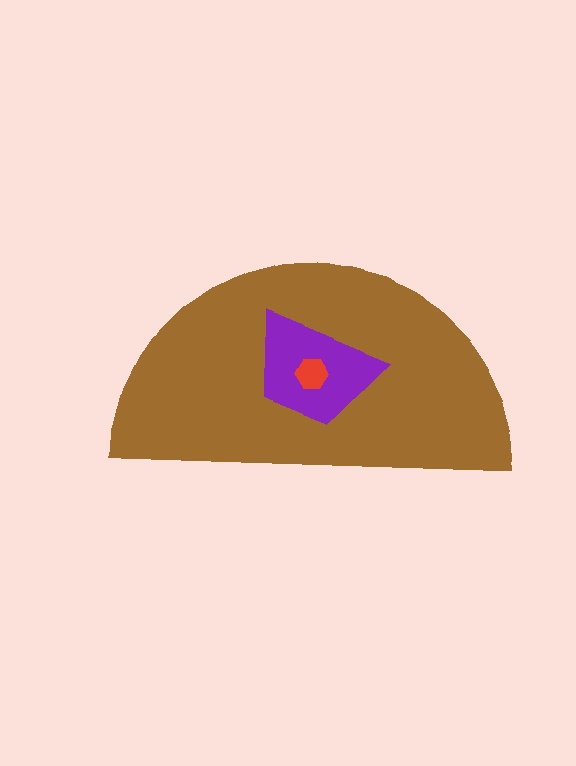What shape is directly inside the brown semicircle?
The purple trapezoid.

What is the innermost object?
The red hexagon.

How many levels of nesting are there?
3.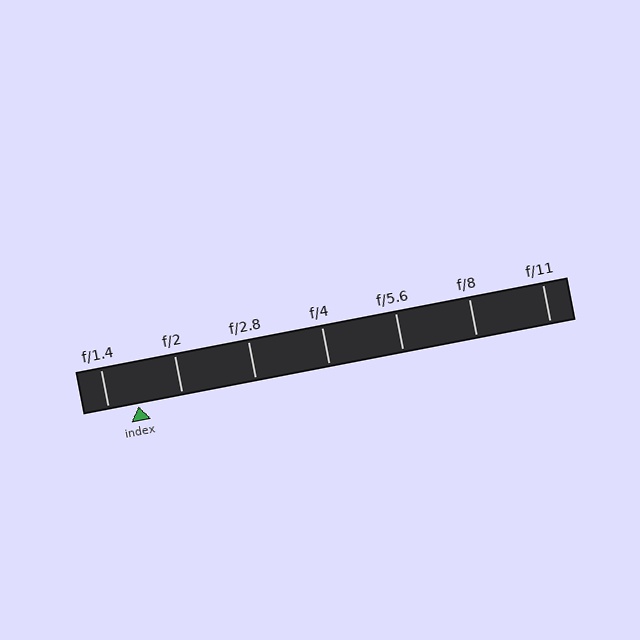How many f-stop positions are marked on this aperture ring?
There are 7 f-stop positions marked.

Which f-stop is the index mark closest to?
The index mark is closest to f/1.4.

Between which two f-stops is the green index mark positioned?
The index mark is between f/1.4 and f/2.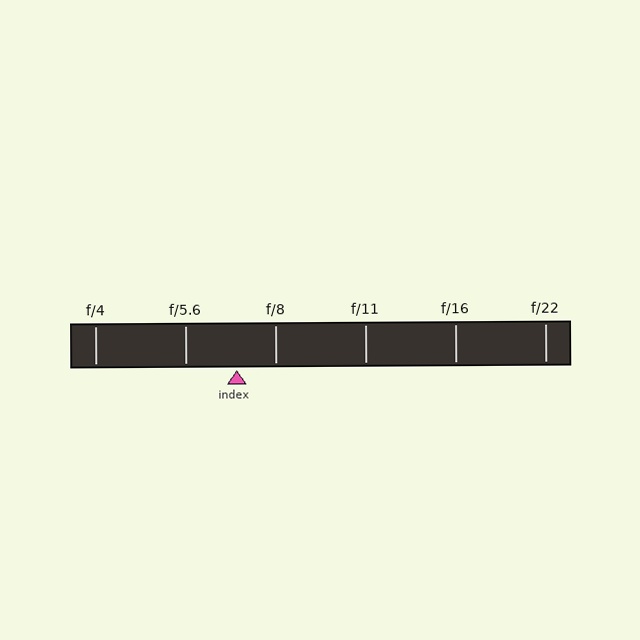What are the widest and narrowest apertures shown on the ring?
The widest aperture shown is f/4 and the narrowest is f/22.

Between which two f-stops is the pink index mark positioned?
The index mark is between f/5.6 and f/8.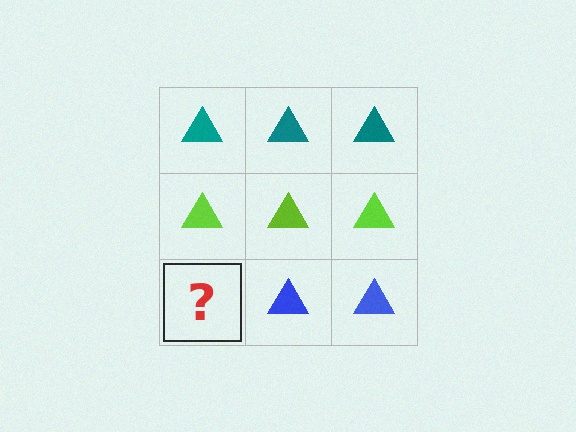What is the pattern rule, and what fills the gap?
The rule is that each row has a consistent color. The gap should be filled with a blue triangle.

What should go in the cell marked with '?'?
The missing cell should contain a blue triangle.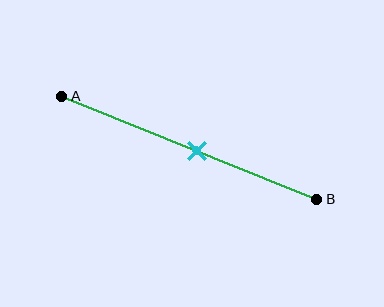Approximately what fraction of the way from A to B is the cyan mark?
The cyan mark is approximately 55% of the way from A to B.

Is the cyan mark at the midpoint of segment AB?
Yes, the mark is approximately at the midpoint.